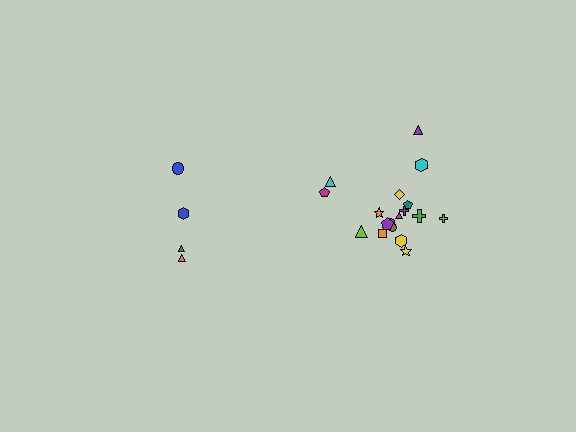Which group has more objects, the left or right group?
The right group.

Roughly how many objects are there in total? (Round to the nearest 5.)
Roughly 20 objects in total.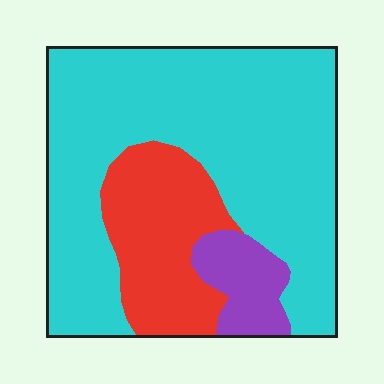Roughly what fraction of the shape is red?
Red covers about 20% of the shape.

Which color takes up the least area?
Purple, at roughly 10%.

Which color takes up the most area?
Cyan, at roughly 70%.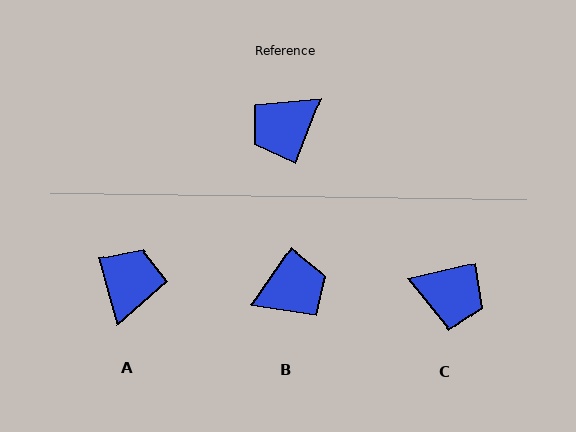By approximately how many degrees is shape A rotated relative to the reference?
Approximately 143 degrees clockwise.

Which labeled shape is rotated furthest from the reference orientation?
B, about 167 degrees away.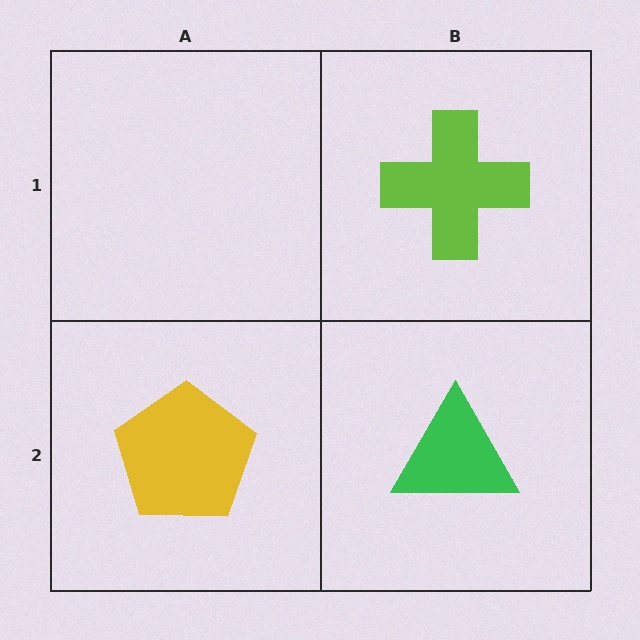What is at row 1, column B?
A lime cross.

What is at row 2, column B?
A green triangle.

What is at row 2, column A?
A yellow pentagon.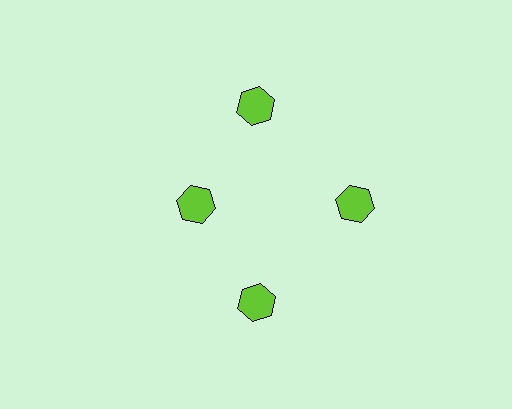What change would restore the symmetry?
The symmetry would be restored by moving it outward, back onto the ring so that all 4 hexagons sit at equal angles and equal distance from the center.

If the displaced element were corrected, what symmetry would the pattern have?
It would have 4-fold rotational symmetry — the pattern would map onto itself every 90 degrees.